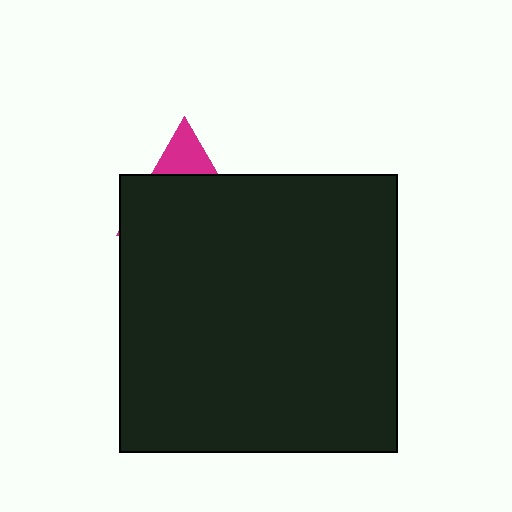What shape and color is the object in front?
The object in front is a black square.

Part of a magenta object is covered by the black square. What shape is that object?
It is a triangle.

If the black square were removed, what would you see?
You would see the complete magenta triangle.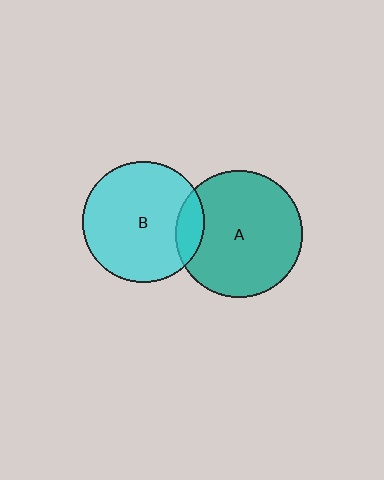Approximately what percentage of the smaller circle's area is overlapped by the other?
Approximately 15%.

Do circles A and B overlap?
Yes.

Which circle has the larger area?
Circle A (teal).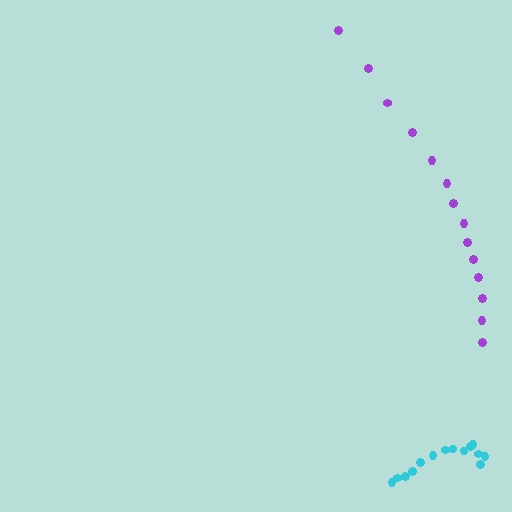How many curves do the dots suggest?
There are 2 distinct paths.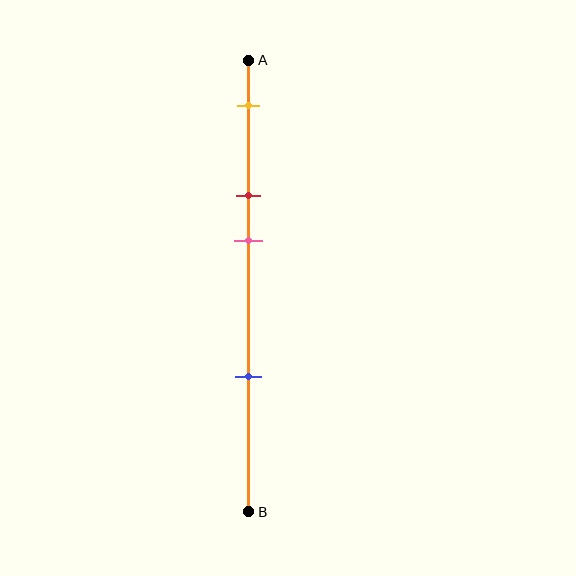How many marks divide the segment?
There are 4 marks dividing the segment.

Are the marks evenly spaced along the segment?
No, the marks are not evenly spaced.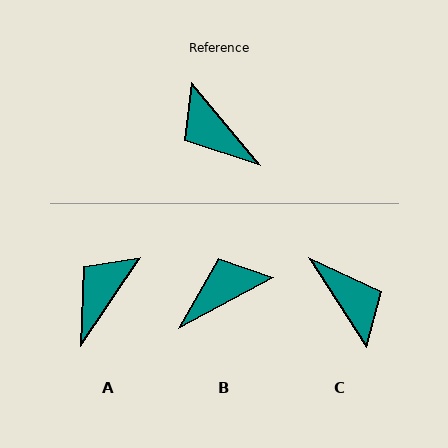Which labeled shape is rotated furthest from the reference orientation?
C, about 173 degrees away.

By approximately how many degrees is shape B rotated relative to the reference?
Approximately 102 degrees clockwise.